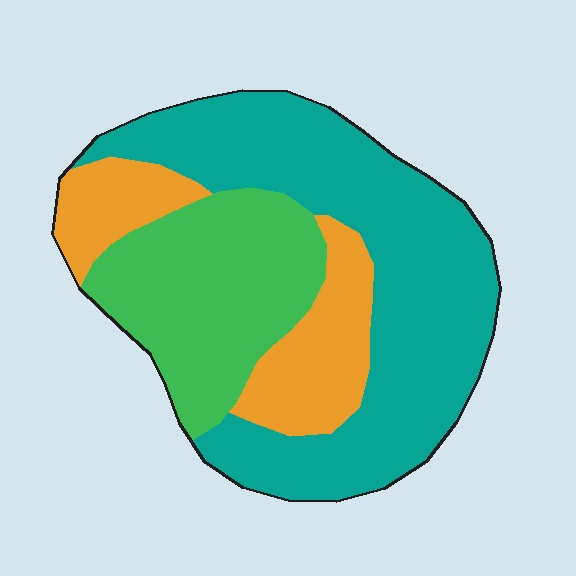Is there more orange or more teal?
Teal.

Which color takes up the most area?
Teal, at roughly 50%.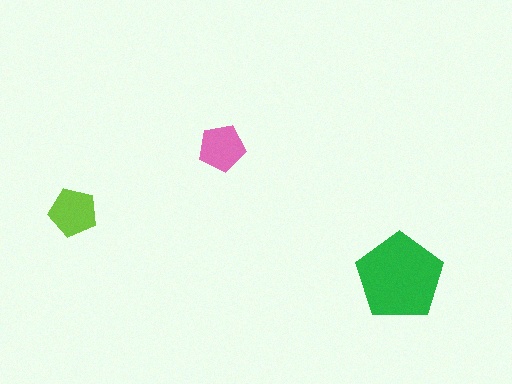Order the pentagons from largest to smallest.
the green one, the lime one, the pink one.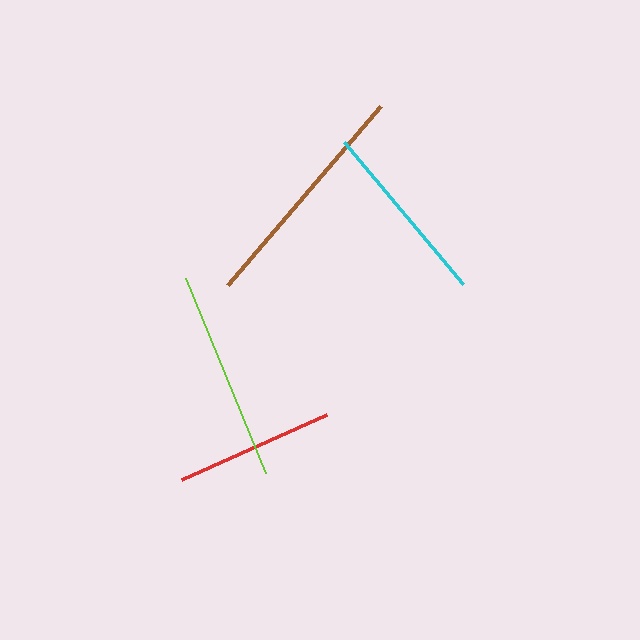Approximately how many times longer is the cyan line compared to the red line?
The cyan line is approximately 1.2 times the length of the red line.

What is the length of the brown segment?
The brown segment is approximately 235 pixels long.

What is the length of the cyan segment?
The cyan segment is approximately 185 pixels long.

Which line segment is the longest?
The brown line is the longest at approximately 235 pixels.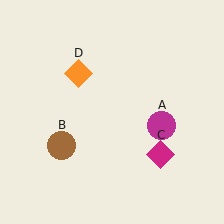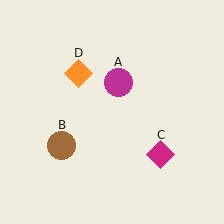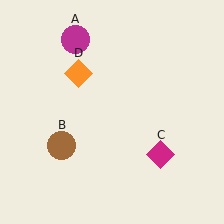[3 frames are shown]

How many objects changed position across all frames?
1 object changed position: magenta circle (object A).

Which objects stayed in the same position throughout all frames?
Brown circle (object B) and magenta diamond (object C) and orange diamond (object D) remained stationary.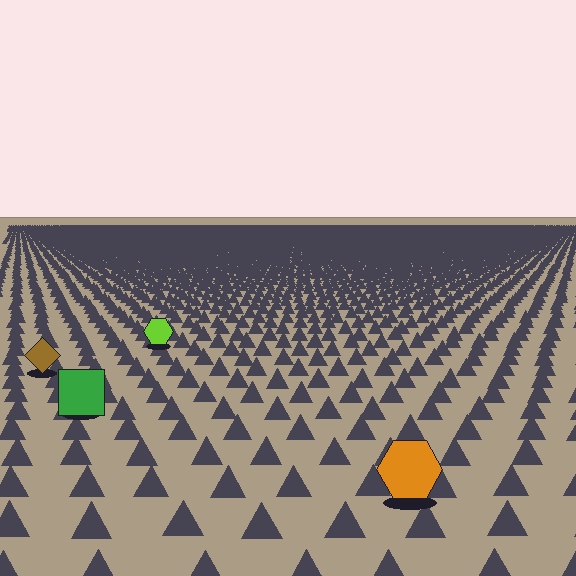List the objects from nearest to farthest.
From nearest to farthest: the orange hexagon, the green square, the brown diamond, the lime hexagon.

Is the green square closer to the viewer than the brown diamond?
Yes. The green square is closer — you can tell from the texture gradient: the ground texture is coarser near it.